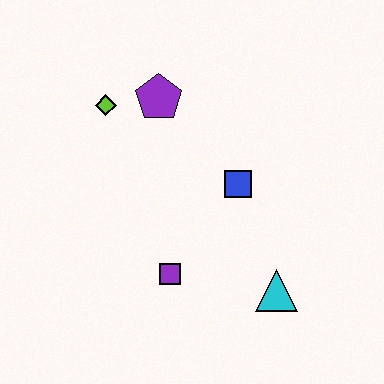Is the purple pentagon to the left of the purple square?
Yes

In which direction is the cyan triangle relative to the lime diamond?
The cyan triangle is below the lime diamond.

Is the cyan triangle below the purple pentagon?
Yes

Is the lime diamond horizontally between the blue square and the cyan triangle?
No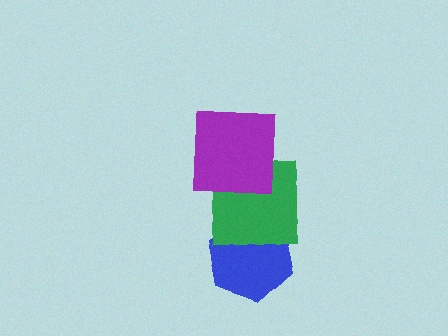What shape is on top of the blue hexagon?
The green square is on top of the blue hexagon.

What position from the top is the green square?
The green square is 2nd from the top.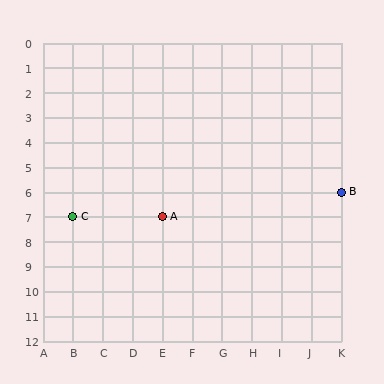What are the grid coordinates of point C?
Point C is at grid coordinates (B, 7).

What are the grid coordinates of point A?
Point A is at grid coordinates (E, 7).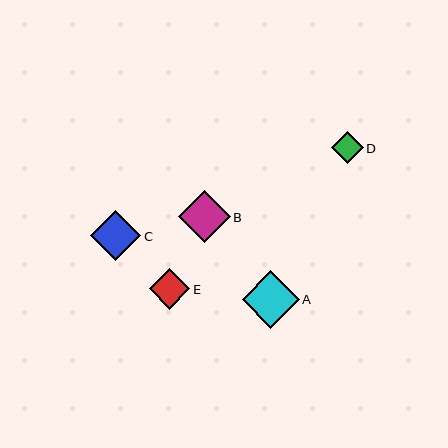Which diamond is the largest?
Diamond A is the largest with a size of approximately 57 pixels.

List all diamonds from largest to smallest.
From largest to smallest: A, B, C, E, D.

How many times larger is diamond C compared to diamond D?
Diamond C is approximately 1.6 times the size of diamond D.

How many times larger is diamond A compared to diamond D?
Diamond A is approximately 1.8 times the size of diamond D.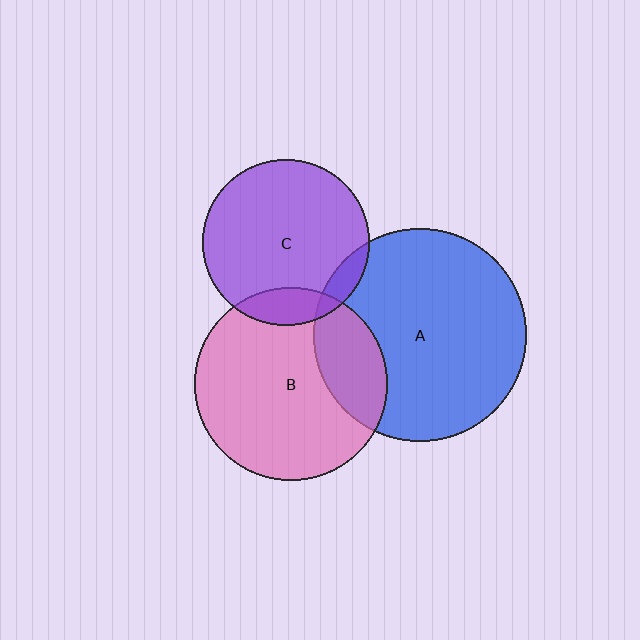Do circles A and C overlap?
Yes.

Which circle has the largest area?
Circle A (blue).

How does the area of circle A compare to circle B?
Approximately 1.2 times.